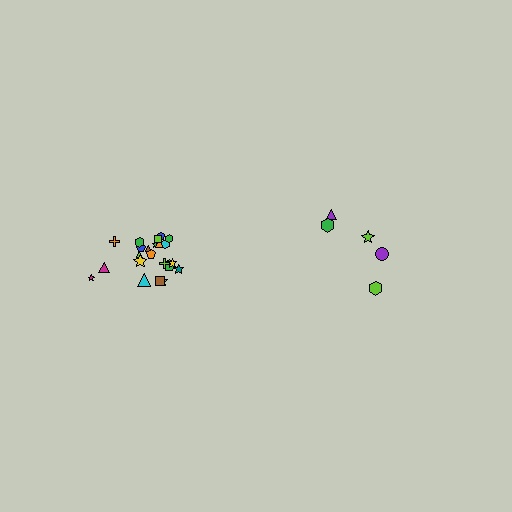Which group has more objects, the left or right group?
The left group.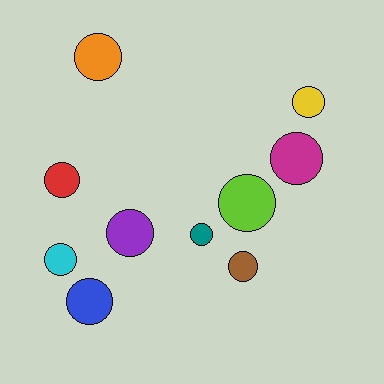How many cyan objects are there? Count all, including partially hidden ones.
There is 1 cyan object.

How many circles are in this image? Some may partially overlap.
There are 10 circles.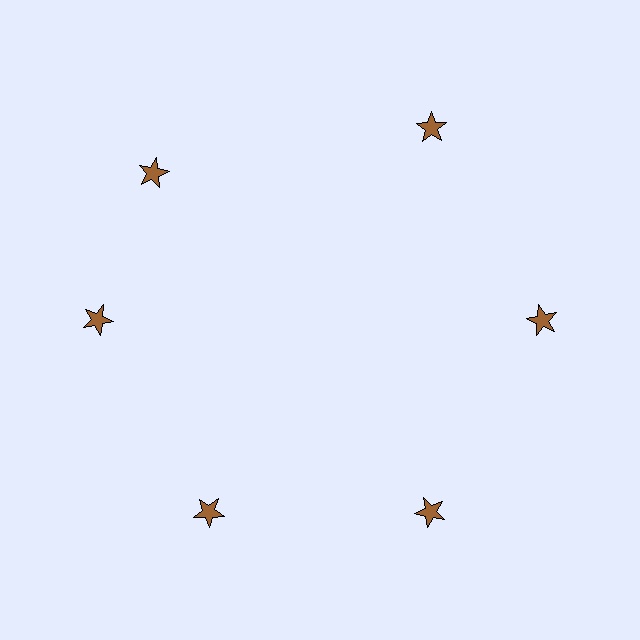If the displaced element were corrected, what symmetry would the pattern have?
It would have 6-fold rotational symmetry — the pattern would map onto itself every 60 degrees.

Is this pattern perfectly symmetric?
No. The 6 brown stars are arranged in a ring, but one element near the 11 o'clock position is rotated out of alignment along the ring, breaking the 6-fold rotational symmetry.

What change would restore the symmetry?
The symmetry would be restored by rotating it back into even spacing with its neighbors so that all 6 stars sit at equal angles and equal distance from the center.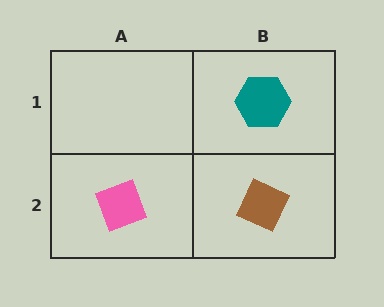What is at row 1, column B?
A teal hexagon.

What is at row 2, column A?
A pink diamond.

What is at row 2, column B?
A brown diamond.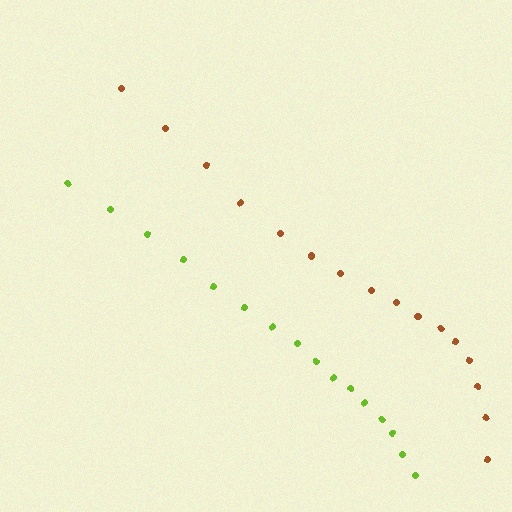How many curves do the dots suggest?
There are 2 distinct paths.